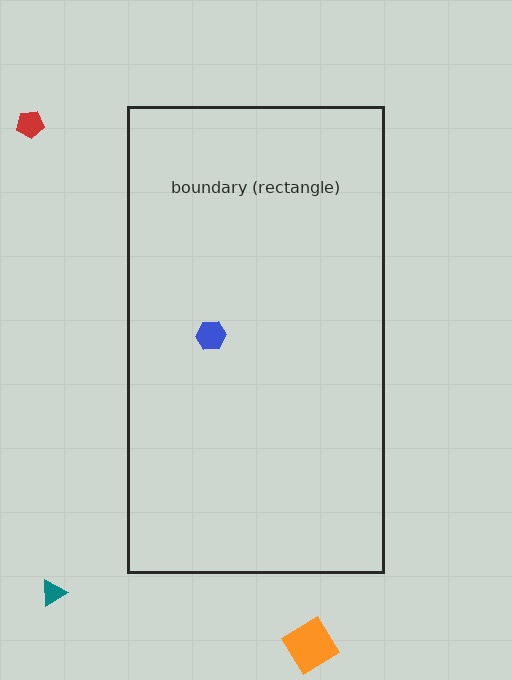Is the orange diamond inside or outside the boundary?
Outside.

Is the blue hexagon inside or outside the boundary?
Inside.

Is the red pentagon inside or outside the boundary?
Outside.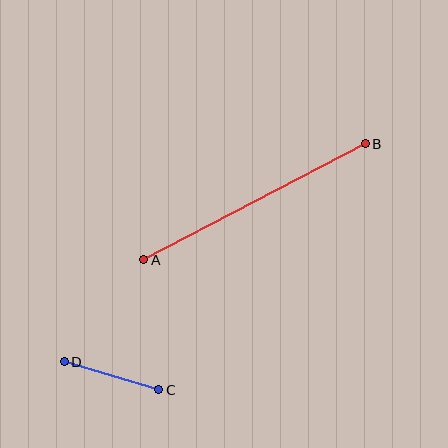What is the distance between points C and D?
The distance is approximately 98 pixels.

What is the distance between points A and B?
The distance is approximately 250 pixels.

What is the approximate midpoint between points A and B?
The midpoint is at approximately (254, 202) pixels.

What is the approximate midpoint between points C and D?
The midpoint is at approximately (111, 376) pixels.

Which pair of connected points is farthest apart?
Points A and B are farthest apart.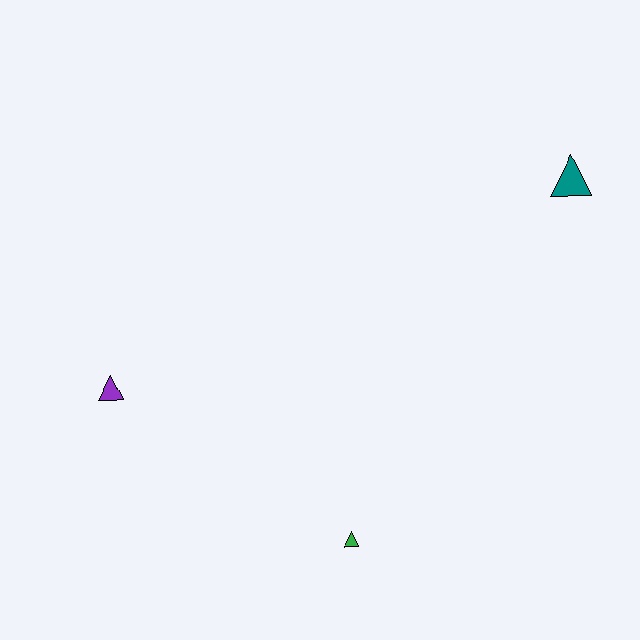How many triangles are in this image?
There are 3 triangles.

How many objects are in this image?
There are 3 objects.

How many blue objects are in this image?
There are no blue objects.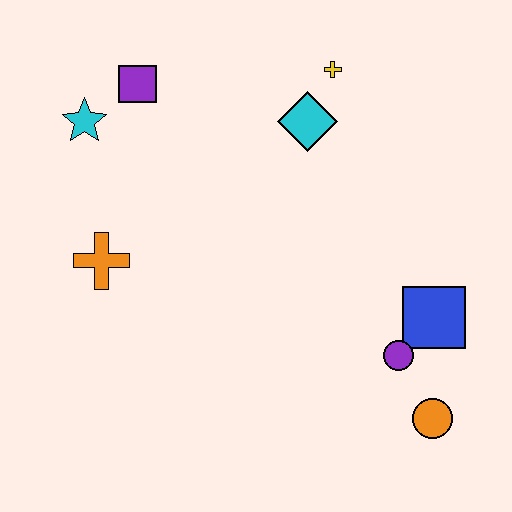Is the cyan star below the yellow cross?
Yes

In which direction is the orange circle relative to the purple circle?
The orange circle is below the purple circle.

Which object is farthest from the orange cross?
The orange circle is farthest from the orange cross.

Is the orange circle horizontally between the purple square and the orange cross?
No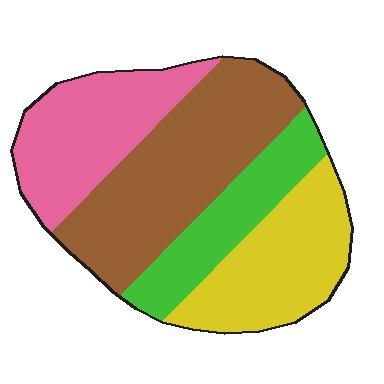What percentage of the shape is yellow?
Yellow takes up less than a quarter of the shape.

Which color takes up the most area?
Brown, at roughly 35%.